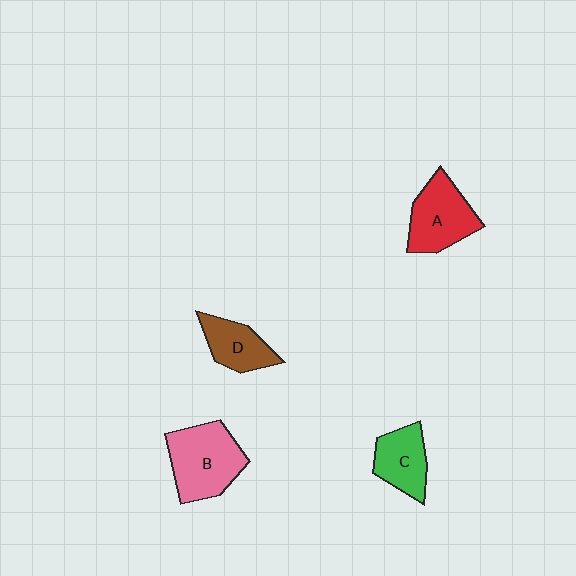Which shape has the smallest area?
Shape D (brown).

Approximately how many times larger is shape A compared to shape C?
Approximately 1.3 times.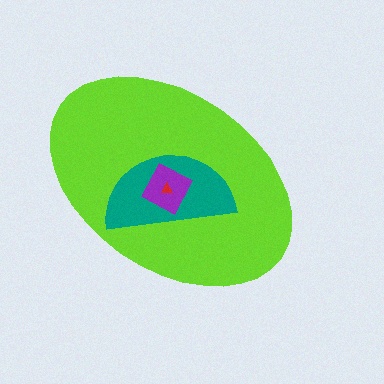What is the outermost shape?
The lime ellipse.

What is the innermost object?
The red triangle.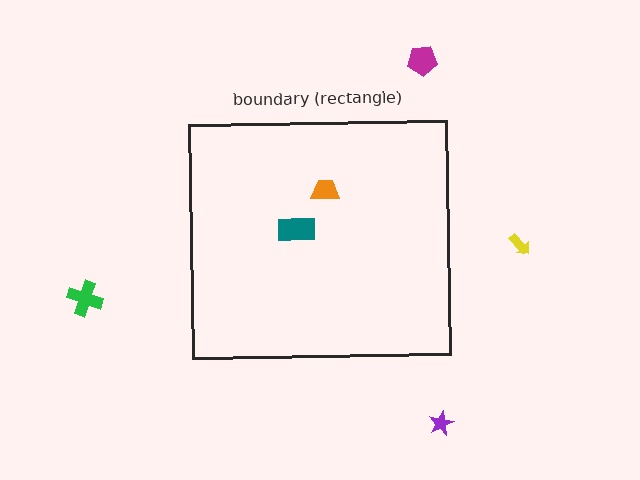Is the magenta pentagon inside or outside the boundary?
Outside.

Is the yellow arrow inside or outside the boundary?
Outside.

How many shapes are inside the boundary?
2 inside, 4 outside.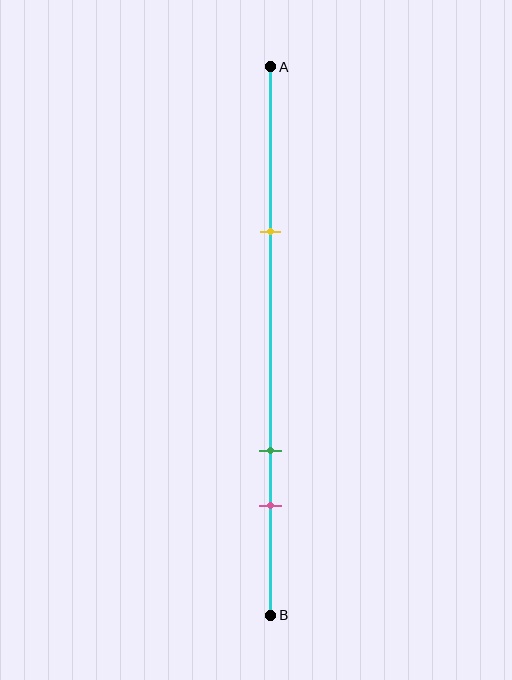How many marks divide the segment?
There are 3 marks dividing the segment.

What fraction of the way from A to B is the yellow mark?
The yellow mark is approximately 30% (0.3) of the way from A to B.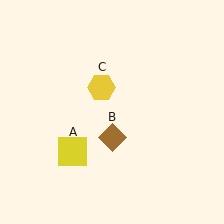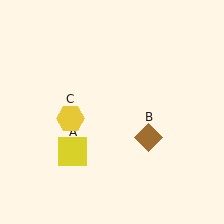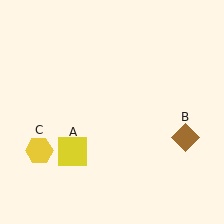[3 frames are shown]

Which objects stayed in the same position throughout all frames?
Yellow square (object A) remained stationary.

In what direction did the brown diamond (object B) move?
The brown diamond (object B) moved right.